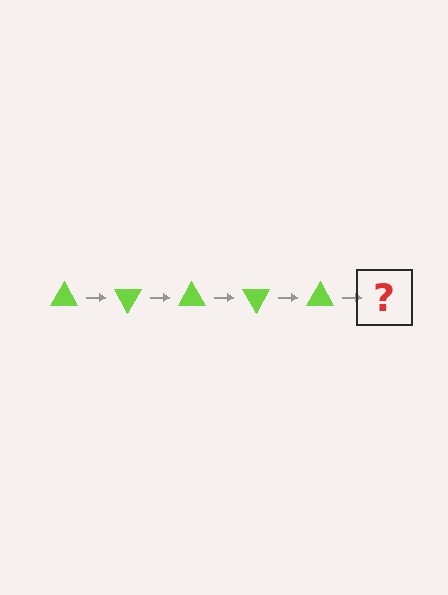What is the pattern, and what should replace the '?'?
The pattern is that the triangle rotates 60 degrees each step. The '?' should be a lime triangle rotated 300 degrees.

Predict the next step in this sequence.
The next step is a lime triangle rotated 300 degrees.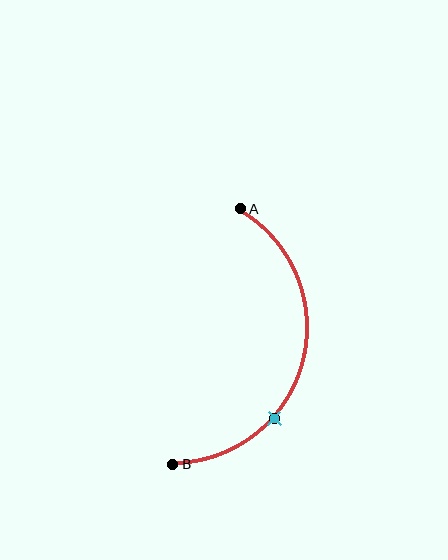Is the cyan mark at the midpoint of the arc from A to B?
No. The cyan mark lies on the arc but is closer to endpoint B. The arc midpoint would be at the point on the curve equidistant along the arc from both A and B.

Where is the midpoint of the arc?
The arc midpoint is the point on the curve farthest from the straight line joining A and B. It sits to the right of that line.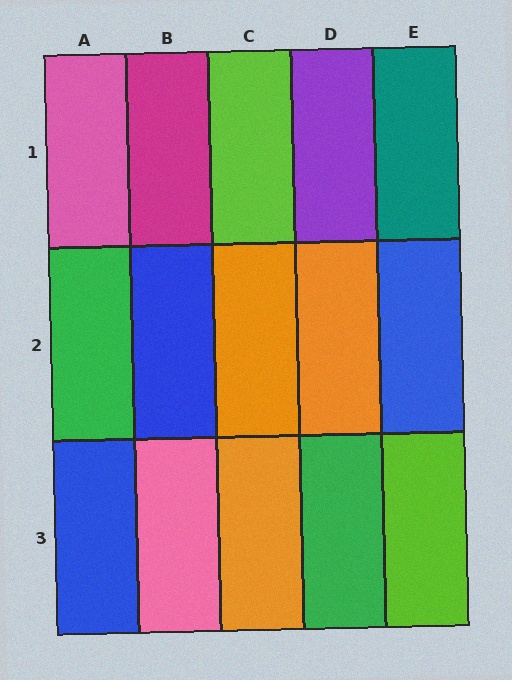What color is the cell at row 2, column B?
Blue.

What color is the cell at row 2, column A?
Green.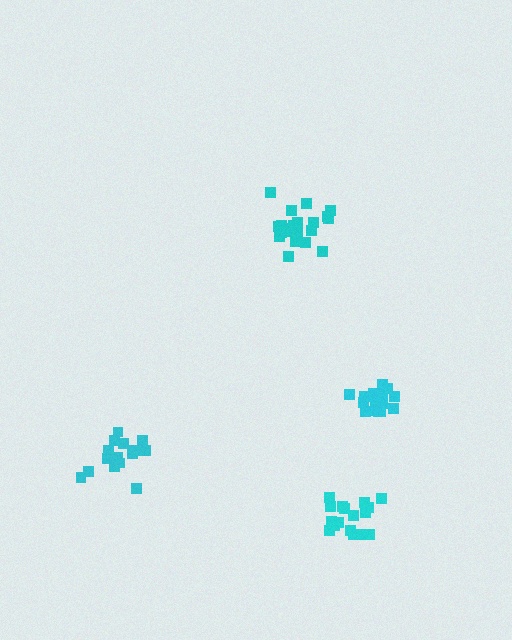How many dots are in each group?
Group 1: 17 dots, Group 2: 18 dots, Group 3: 21 dots, Group 4: 15 dots (71 total).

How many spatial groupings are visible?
There are 4 spatial groupings.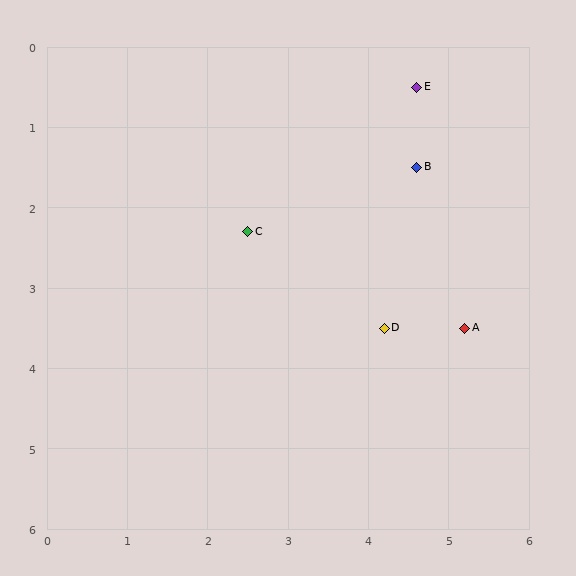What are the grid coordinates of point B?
Point B is at approximately (4.6, 1.5).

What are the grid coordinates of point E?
Point E is at approximately (4.6, 0.5).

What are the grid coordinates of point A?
Point A is at approximately (5.2, 3.5).